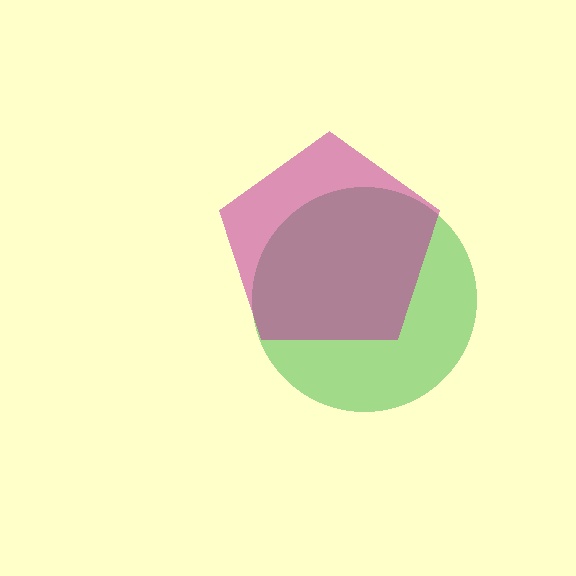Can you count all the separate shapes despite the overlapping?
Yes, there are 2 separate shapes.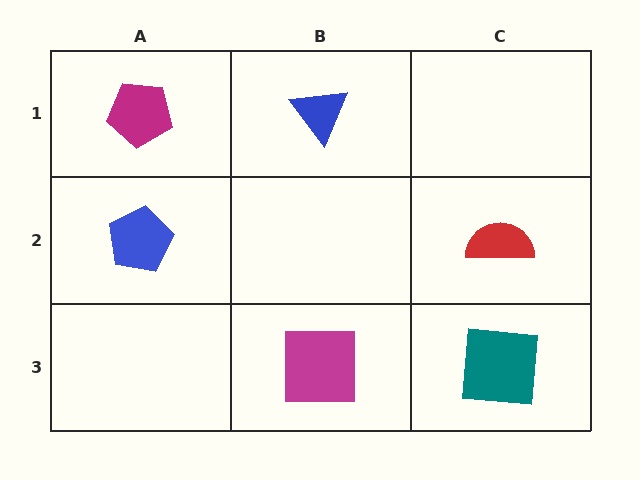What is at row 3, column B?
A magenta square.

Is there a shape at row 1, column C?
No, that cell is empty.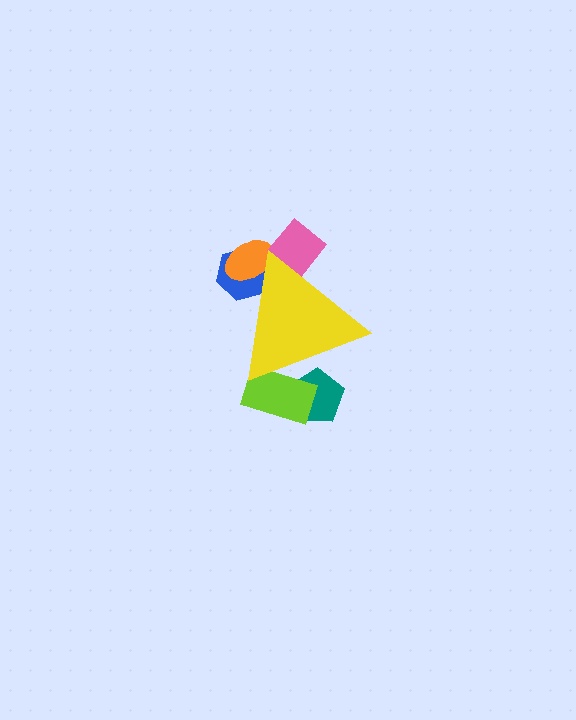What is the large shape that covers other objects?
A yellow triangle.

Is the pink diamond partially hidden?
Yes, the pink diamond is partially hidden behind the yellow triangle.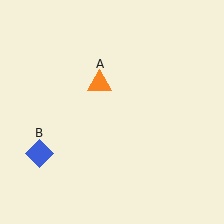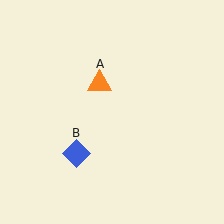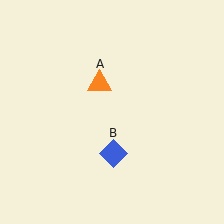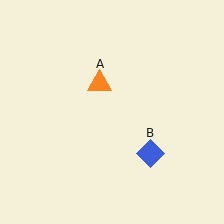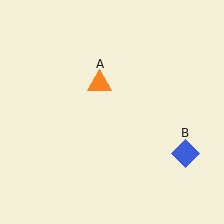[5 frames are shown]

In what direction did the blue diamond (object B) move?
The blue diamond (object B) moved right.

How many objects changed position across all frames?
1 object changed position: blue diamond (object B).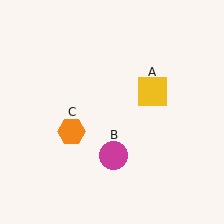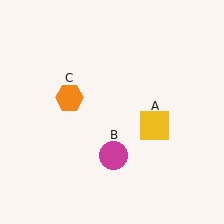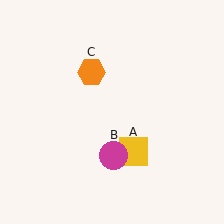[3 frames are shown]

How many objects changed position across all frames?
2 objects changed position: yellow square (object A), orange hexagon (object C).